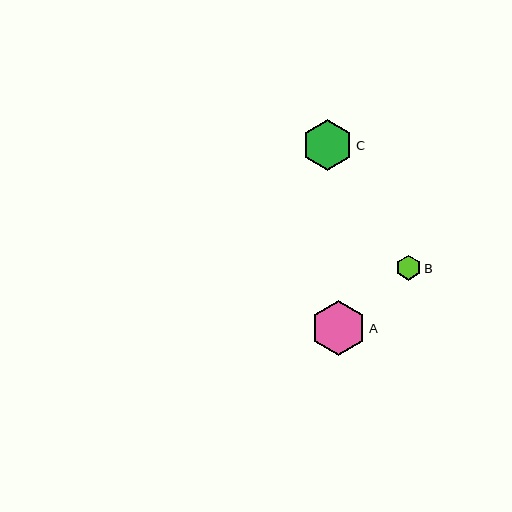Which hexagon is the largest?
Hexagon A is the largest with a size of approximately 55 pixels.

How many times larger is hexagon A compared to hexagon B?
Hexagon A is approximately 2.2 times the size of hexagon B.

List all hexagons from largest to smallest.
From largest to smallest: A, C, B.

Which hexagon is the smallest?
Hexagon B is the smallest with a size of approximately 25 pixels.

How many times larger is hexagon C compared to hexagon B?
Hexagon C is approximately 2.0 times the size of hexagon B.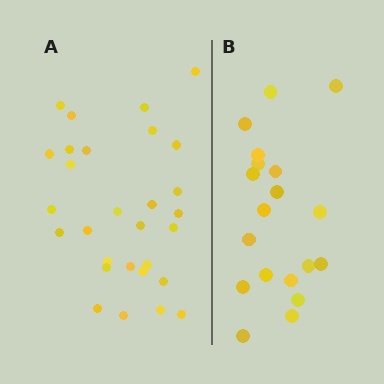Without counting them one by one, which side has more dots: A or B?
Region A (the left region) has more dots.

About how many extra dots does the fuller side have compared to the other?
Region A has roughly 10 or so more dots than region B.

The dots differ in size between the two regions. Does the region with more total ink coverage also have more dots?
No. Region B has more total ink coverage because its dots are larger, but region A actually contains more individual dots. Total area can be misleading — the number of items is what matters here.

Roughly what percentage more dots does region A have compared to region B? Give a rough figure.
About 55% more.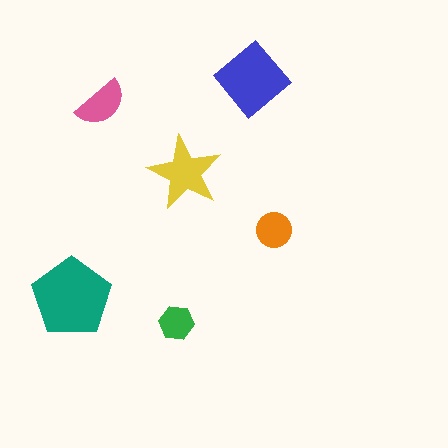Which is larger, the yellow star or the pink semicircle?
The yellow star.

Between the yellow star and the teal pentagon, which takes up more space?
The teal pentagon.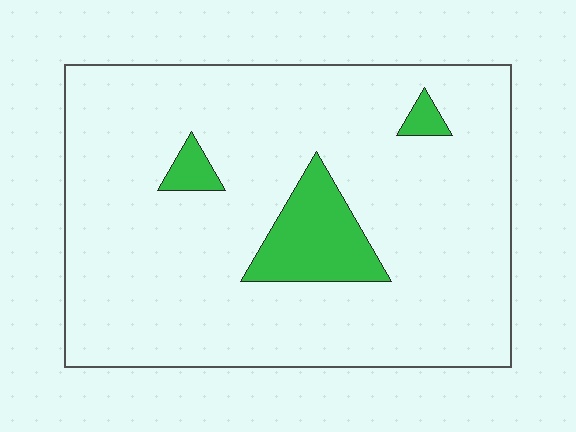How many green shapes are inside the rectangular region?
3.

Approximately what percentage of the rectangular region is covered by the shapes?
Approximately 10%.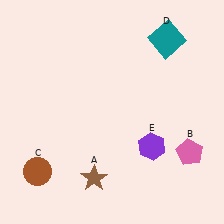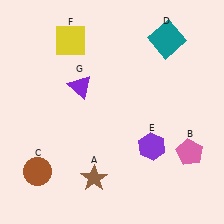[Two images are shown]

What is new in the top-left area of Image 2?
A purple triangle (G) was added in the top-left area of Image 2.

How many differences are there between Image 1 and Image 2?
There are 2 differences between the two images.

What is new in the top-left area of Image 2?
A yellow square (F) was added in the top-left area of Image 2.